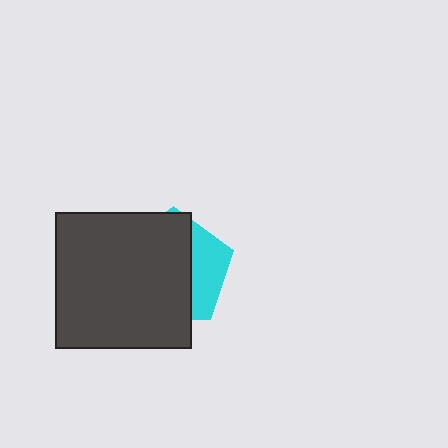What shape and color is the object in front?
The object in front is a dark gray square.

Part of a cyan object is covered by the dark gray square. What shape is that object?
It is a pentagon.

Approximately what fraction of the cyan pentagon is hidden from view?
Roughly 69% of the cyan pentagon is hidden behind the dark gray square.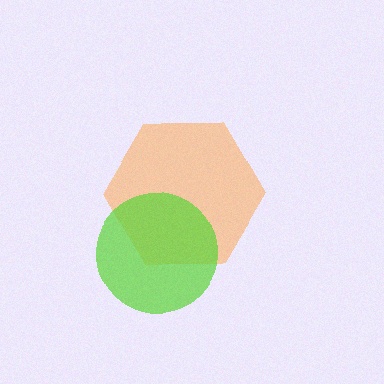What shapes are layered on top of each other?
The layered shapes are: an orange hexagon, a lime circle.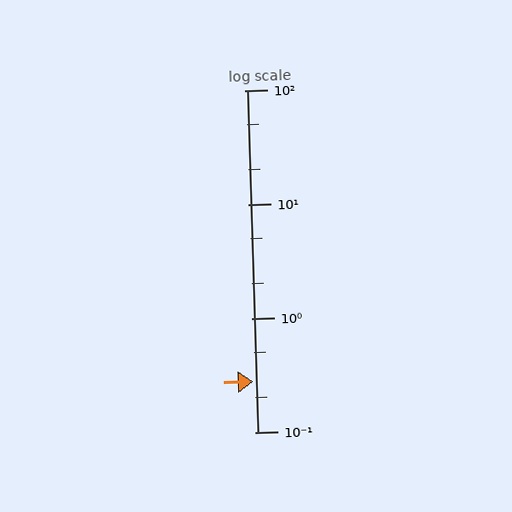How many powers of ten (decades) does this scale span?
The scale spans 3 decades, from 0.1 to 100.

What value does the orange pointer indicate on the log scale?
The pointer indicates approximately 0.28.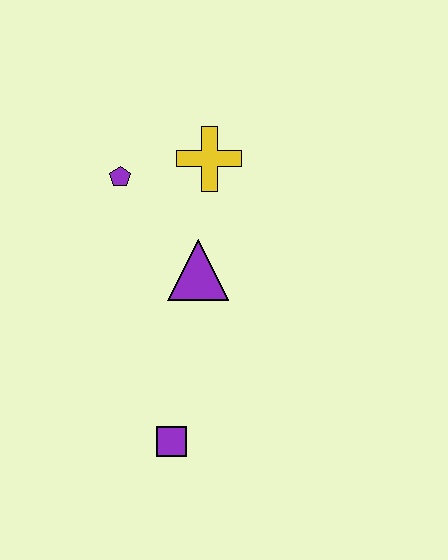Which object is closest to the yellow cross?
The purple pentagon is closest to the yellow cross.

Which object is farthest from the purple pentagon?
The purple square is farthest from the purple pentagon.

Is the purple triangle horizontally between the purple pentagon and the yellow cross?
Yes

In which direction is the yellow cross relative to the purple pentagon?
The yellow cross is to the right of the purple pentagon.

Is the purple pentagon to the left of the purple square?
Yes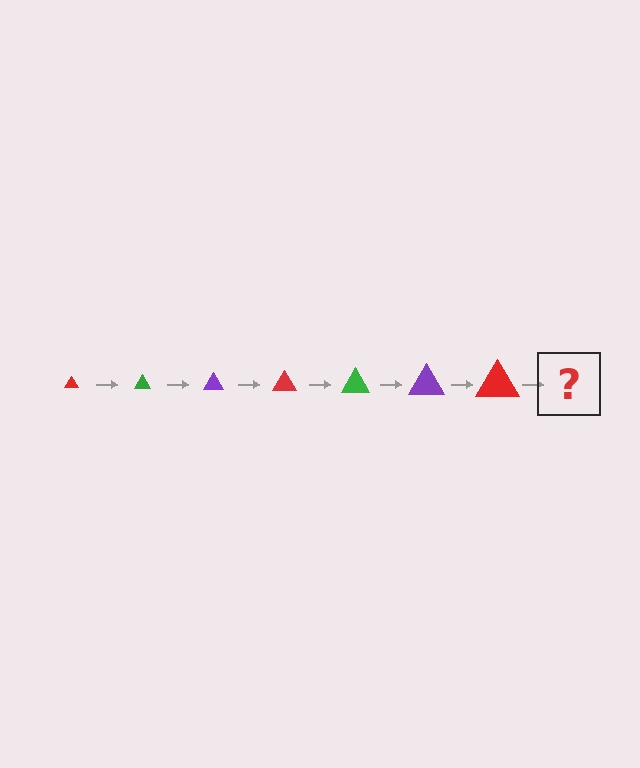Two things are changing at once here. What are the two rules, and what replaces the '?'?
The two rules are that the triangle grows larger each step and the color cycles through red, green, and purple. The '?' should be a green triangle, larger than the previous one.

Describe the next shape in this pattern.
It should be a green triangle, larger than the previous one.